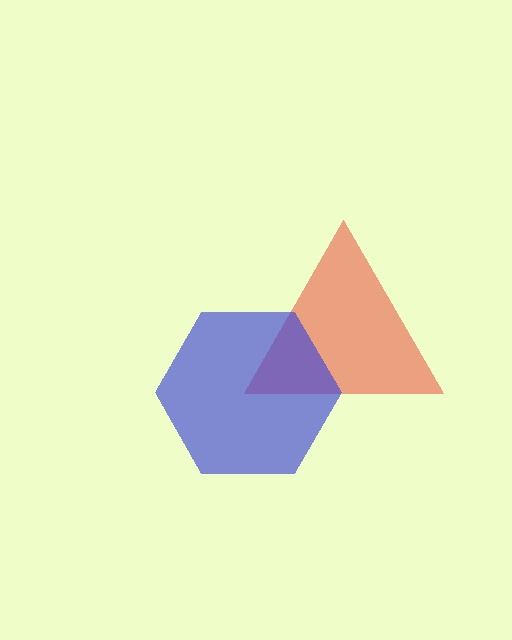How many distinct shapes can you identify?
There are 2 distinct shapes: a red triangle, a blue hexagon.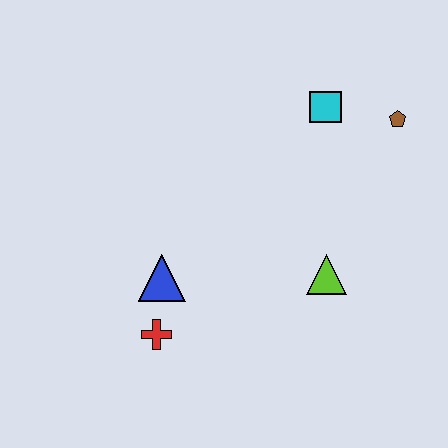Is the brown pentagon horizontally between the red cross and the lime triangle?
No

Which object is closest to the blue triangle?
The red cross is closest to the blue triangle.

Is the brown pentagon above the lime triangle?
Yes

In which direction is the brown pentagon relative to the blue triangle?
The brown pentagon is to the right of the blue triangle.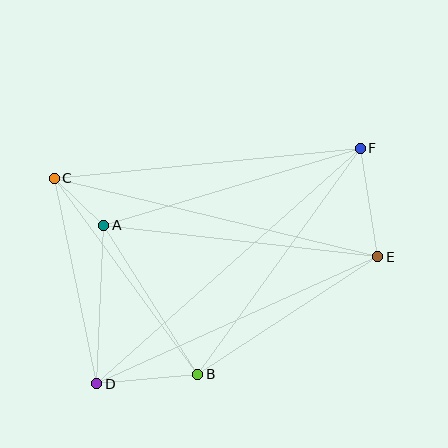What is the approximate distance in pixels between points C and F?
The distance between C and F is approximately 307 pixels.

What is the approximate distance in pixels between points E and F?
The distance between E and F is approximately 110 pixels.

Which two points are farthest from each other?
Points D and F are farthest from each other.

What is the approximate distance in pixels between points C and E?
The distance between C and E is approximately 333 pixels.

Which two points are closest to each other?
Points A and C are closest to each other.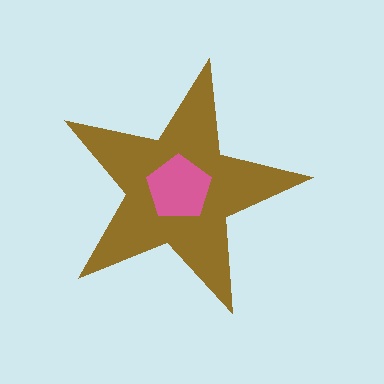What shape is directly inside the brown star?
The pink pentagon.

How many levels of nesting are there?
2.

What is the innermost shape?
The pink pentagon.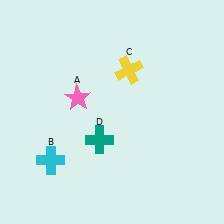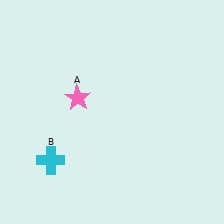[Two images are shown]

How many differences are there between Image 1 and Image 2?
There are 2 differences between the two images.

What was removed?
The yellow cross (C), the teal cross (D) were removed in Image 2.